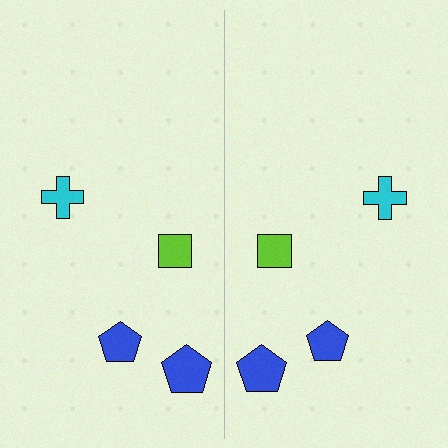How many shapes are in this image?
There are 8 shapes in this image.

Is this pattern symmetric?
Yes, this pattern has bilateral (reflection) symmetry.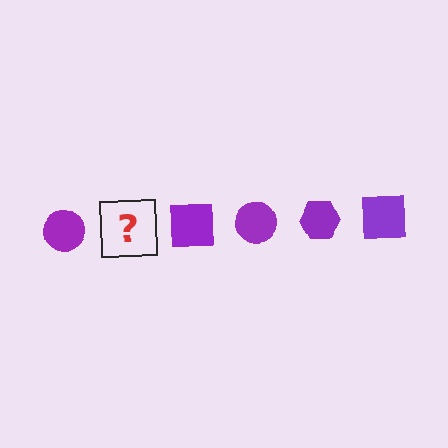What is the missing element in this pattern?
The missing element is a purple hexagon.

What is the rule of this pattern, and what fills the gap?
The rule is that the pattern cycles through circle, hexagon, square shapes in purple. The gap should be filled with a purple hexagon.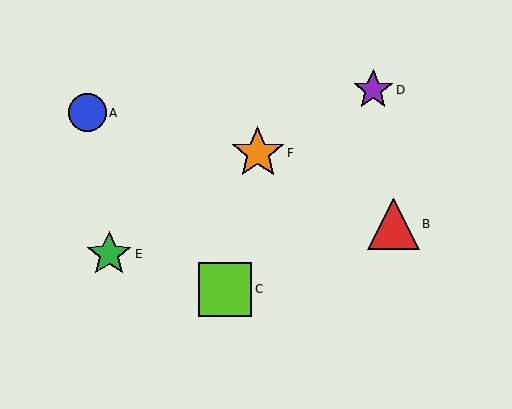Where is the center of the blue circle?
The center of the blue circle is at (87, 113).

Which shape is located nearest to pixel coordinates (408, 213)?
The red triangle (labeled B) at (393, 224) is nearest to that location.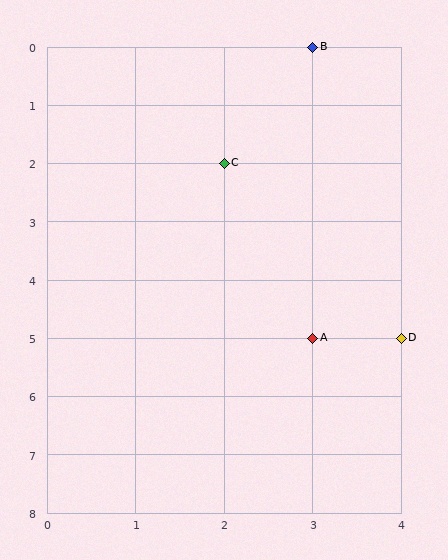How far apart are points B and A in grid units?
Points B and A are 5 rows apart.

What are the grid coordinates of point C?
Point C is at grid coordinates (2, 2).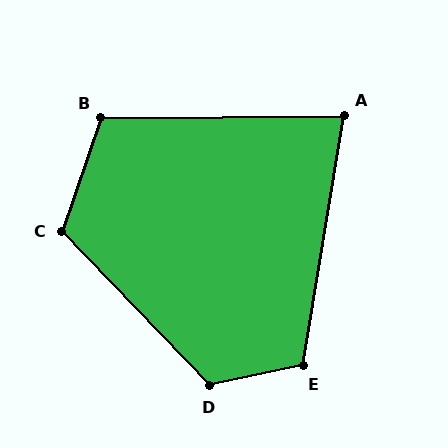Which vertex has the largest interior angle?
D, at approximately 122 degrees.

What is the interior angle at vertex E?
Approximately 111 degrees (obtuse).